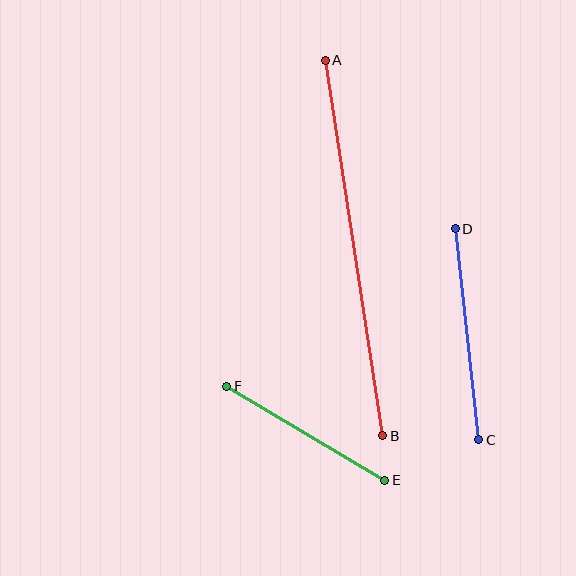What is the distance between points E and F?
The distance is approximately 184 pixels.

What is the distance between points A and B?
The distance is approximately 380 pixels.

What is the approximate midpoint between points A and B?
The midpoint is at approximately (354, 248) pixels.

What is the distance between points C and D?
The distance is approximately 212 pixels.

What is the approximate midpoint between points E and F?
The midpoint is at approximately (306, 433) pixels.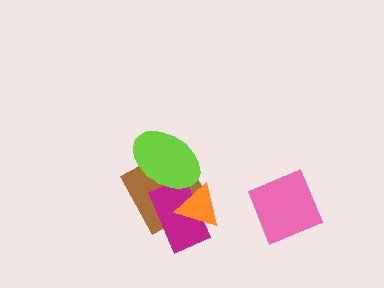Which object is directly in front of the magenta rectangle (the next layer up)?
The orange triangle is directly in front of the magenta rectangle.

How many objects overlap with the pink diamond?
0 objects overlap with the pink diamond.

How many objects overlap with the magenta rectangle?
3 objects overlap with the magenta rectangle.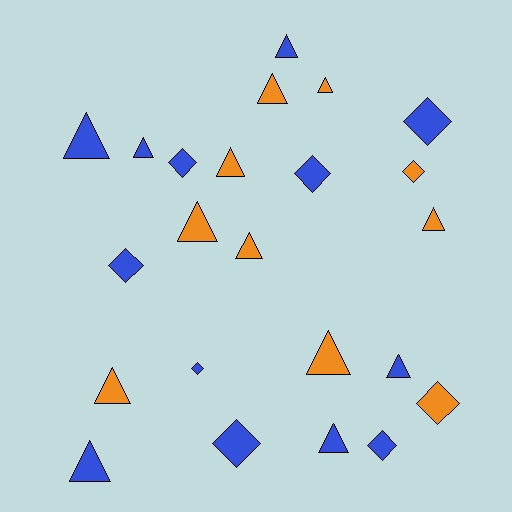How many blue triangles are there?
There are 6 blue triangles.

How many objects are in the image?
There are 23 objects.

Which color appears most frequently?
Blue, with 13 objects.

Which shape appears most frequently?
Triangle, with 14 objects.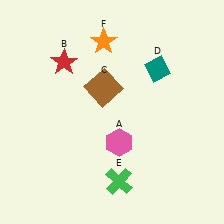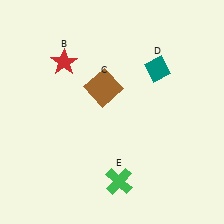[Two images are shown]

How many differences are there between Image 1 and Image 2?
There are 2 differences between the two images.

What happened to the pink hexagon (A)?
The pink hexagon (A) was removed in Image 2. It was in the bottom-right area of Image 1.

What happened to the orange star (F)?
The orange star (F) was removed in Image 2. It was in the top-left area of Image 1.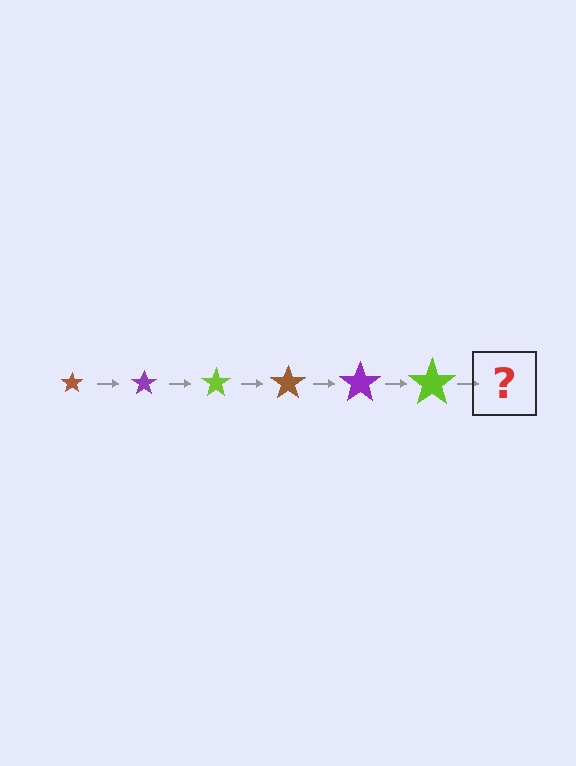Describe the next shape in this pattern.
It should be a brown star, larger than the previous one.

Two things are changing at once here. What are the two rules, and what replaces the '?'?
The two rules are that the star grows larger each step and the color cycles through brown, purple, and lime. The '?' should be a brown star, larger than the previous one.